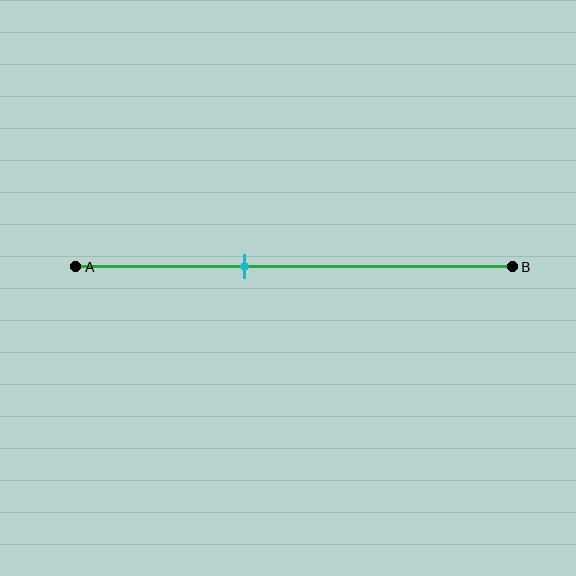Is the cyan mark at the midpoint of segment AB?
No, the mark is at about 40% from A, not at the 50% midpoint.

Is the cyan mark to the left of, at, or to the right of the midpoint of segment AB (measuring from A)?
The cyan mark is to the left of the midpoint of segment AB.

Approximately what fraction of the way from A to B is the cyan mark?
The cyan mark is approximately 40% of the way from A to B.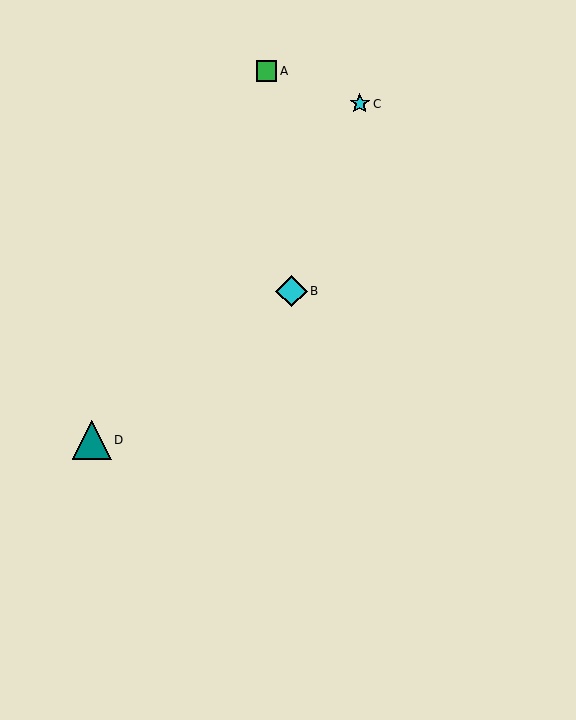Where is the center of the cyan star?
The center of the cyan star is at (360, 104).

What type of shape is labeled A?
Shape A is a green square.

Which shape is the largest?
The teal triangle (labeled D) is the largest.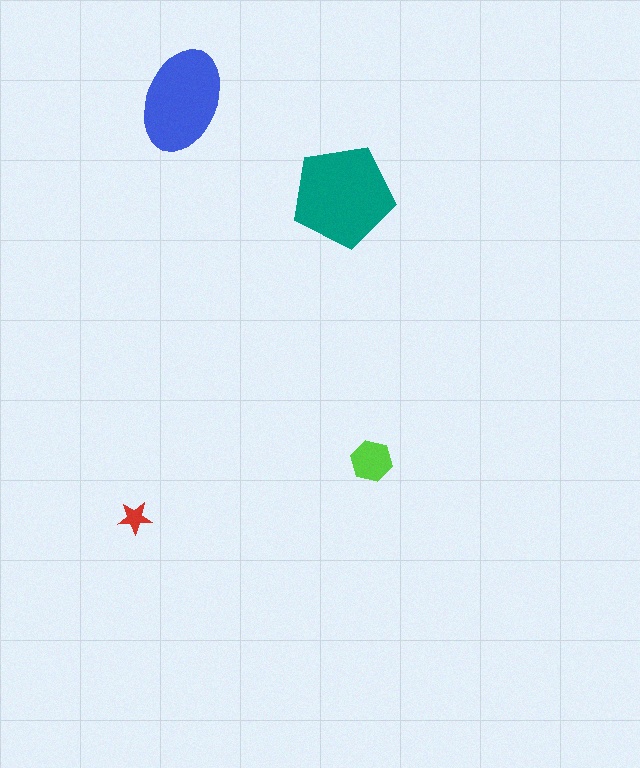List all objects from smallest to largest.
The red star, the lime hexagon, the blue ellipse, the teal pentagon.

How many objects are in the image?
There are 4 objects in the image.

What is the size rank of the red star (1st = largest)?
4th.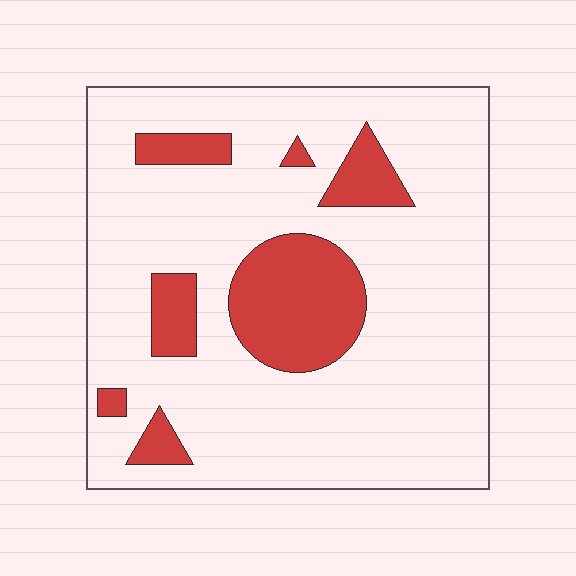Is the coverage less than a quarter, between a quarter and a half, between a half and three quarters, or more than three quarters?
Less than a quarter.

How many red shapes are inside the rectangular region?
7.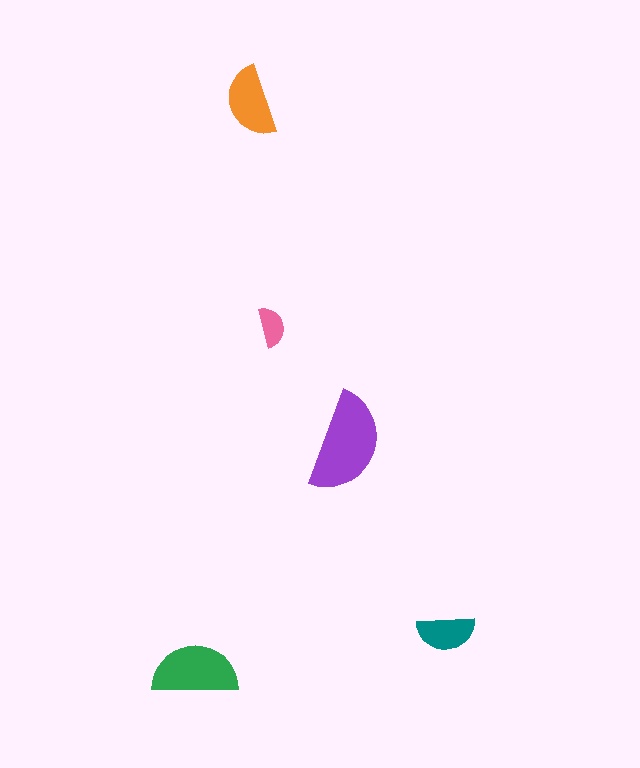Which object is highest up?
The orange semicircle is topmost.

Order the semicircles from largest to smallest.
the purple one, the green one, the orange one, the teal one, the pink one.